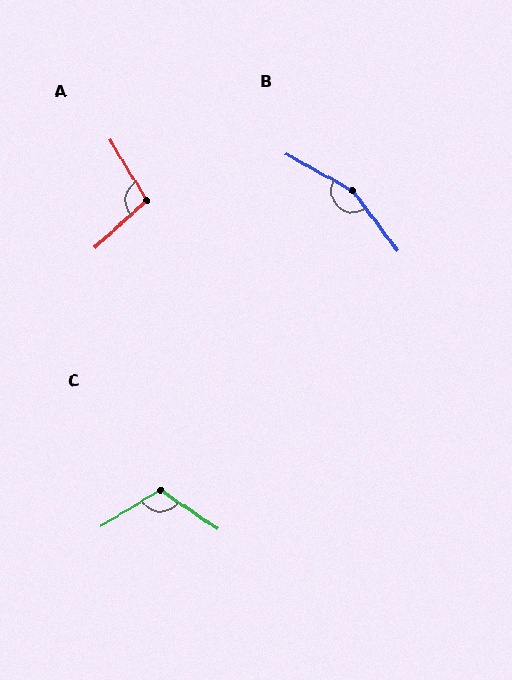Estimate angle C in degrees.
Approximately 115 degrees.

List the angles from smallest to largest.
A (100°), C (115°), B (155°).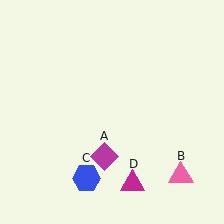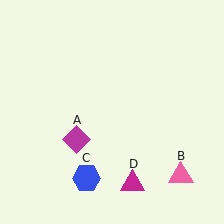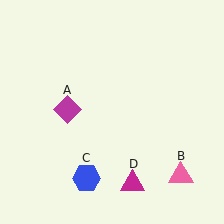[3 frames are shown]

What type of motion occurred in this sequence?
The magenta diamond (object A) rotated clockwise around the center of the scene.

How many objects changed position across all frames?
1 object changed position: magenta diamond (object A).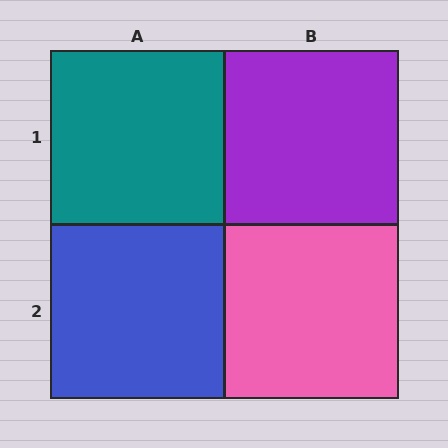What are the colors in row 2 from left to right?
Blue, pink.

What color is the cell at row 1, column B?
Purple.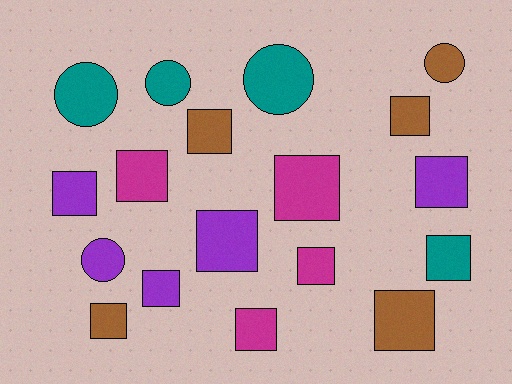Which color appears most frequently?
Purple, with 5 objects.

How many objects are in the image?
There are 18 objects.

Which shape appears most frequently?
Square, with 13 objects.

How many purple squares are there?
There are 4 purple squares.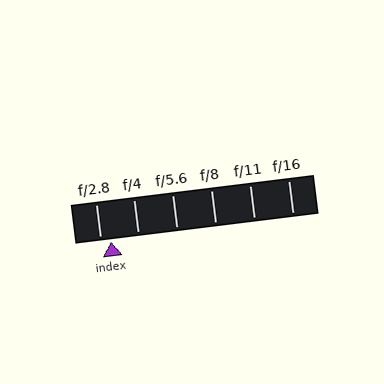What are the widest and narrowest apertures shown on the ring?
The widest aperture shown is f/2.8 and the narrowest is f/16.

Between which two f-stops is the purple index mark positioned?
The index mark is between f/2.8 and f/4.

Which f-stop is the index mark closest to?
The index mark is closest to f/2.8.